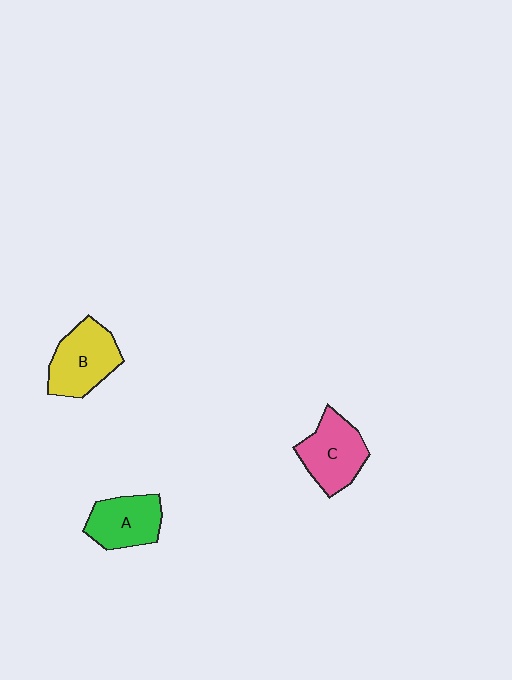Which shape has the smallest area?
Shape A (green).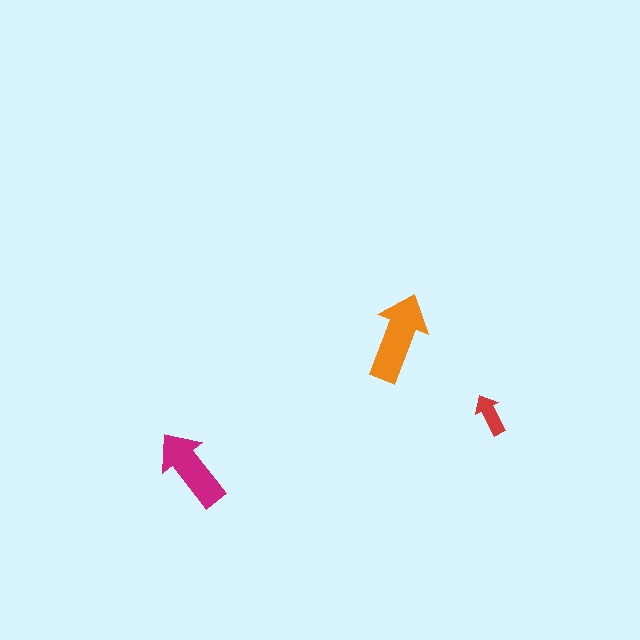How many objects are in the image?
There are 3 objects in the image.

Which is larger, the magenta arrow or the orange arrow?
The orange one.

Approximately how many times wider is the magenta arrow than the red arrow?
About 2 times wider.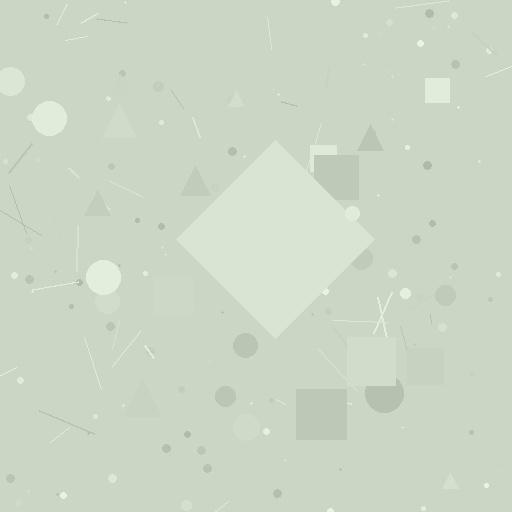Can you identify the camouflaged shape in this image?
The camouflaged shape is a diamond.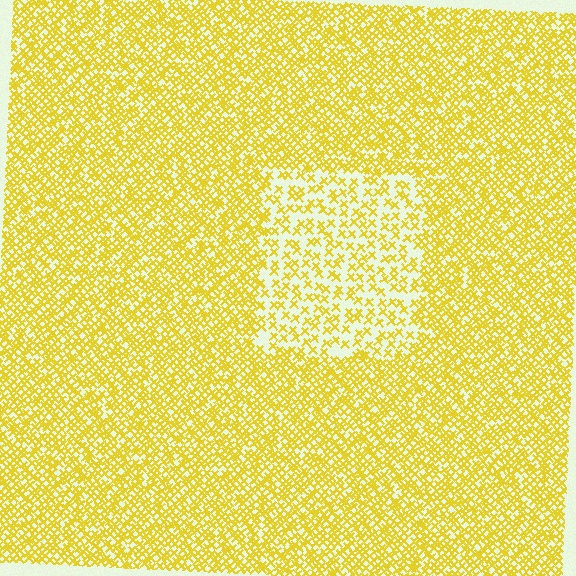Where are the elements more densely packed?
The elements are more densely packed outside the rectangle boundary.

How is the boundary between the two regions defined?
The boundary is defined by a change in element density (approximately 2.1x ratio). All elements are the same color, size, and shape.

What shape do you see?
I see a rectangle.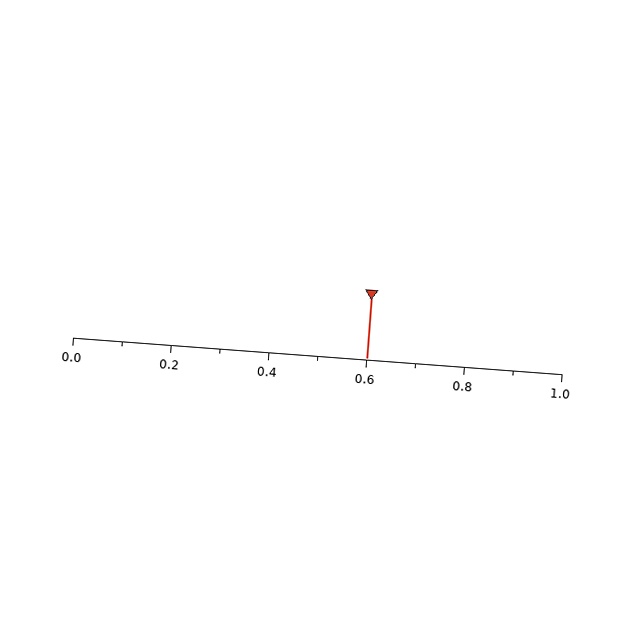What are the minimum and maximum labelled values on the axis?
The axis runs from 0.0 to 1.0.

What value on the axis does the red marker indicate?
The marker indicates approximately 0.6.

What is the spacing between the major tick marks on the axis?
The major ticks are spaced 0.2 apart.